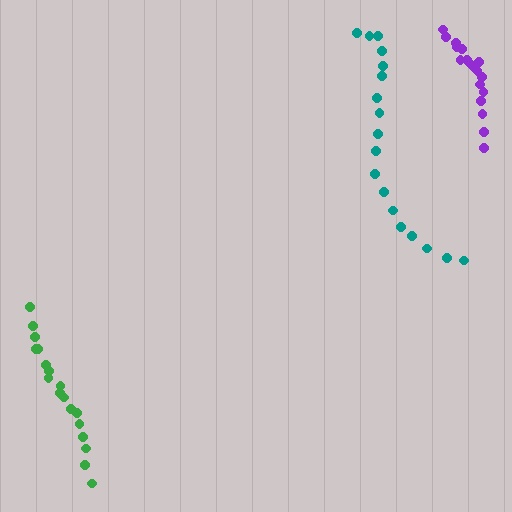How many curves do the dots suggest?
There are 3 distinct paths.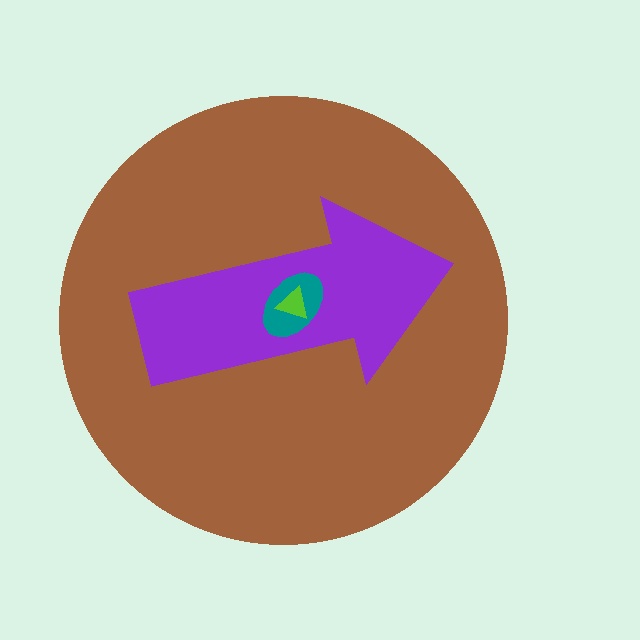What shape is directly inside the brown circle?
The purple arrow.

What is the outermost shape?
The brown circle.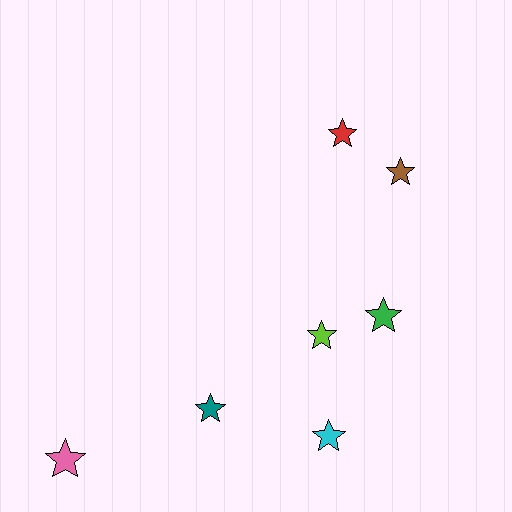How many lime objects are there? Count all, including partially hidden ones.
There is 1 lime object.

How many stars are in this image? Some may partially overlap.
There are 7 stars.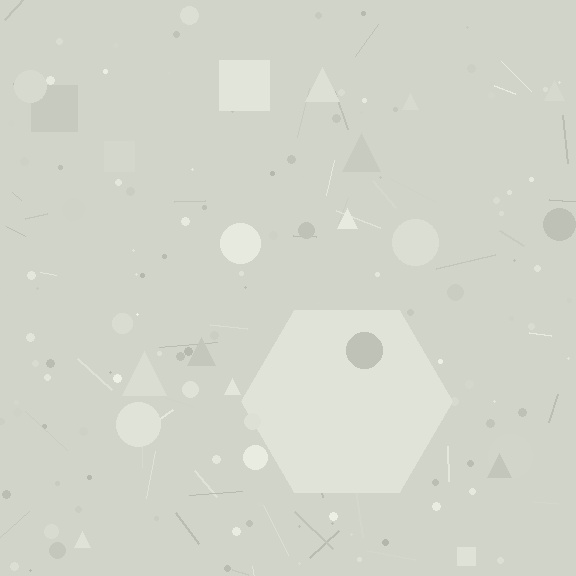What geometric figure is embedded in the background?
A hexagon is embedded in the background.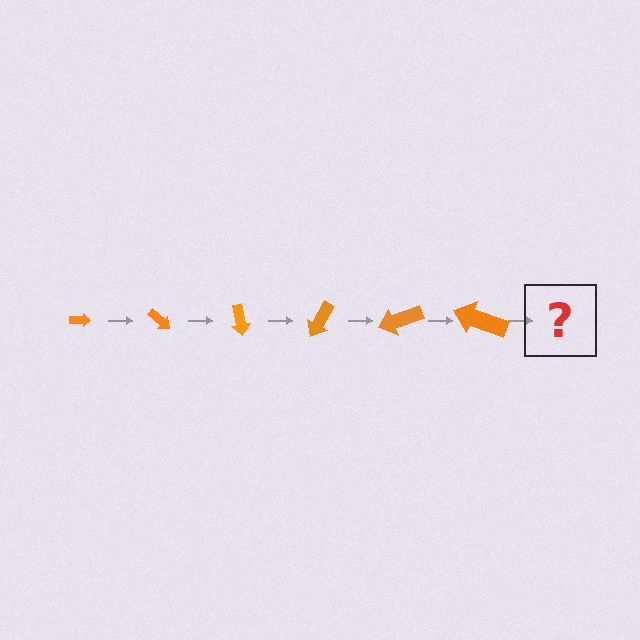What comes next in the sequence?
The next element should be an arrow, larger than the previous one and rotated 240 degrees from the start.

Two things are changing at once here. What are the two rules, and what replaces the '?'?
The two rules are that the arrow grows larger each step and it rotates 40 degrees each step. The '?' should be an arrow, larger than the previous one and rotated 240 degrees from the start.